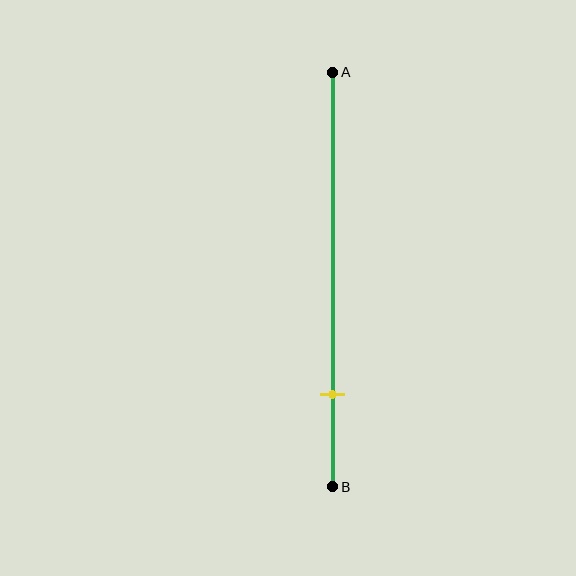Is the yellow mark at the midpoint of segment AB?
No, the mark is at about 80% from A, not at the 50% midpoint.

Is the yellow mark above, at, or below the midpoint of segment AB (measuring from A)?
The yellow mark is below the midpoint of segment AB.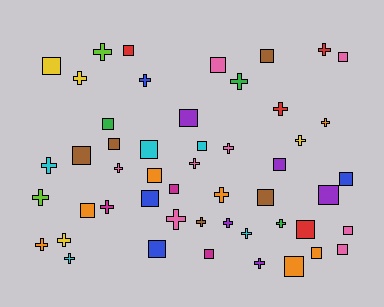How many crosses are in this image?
There are 24 crosses.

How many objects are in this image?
There are 50 objects.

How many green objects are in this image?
There are 3 green objects.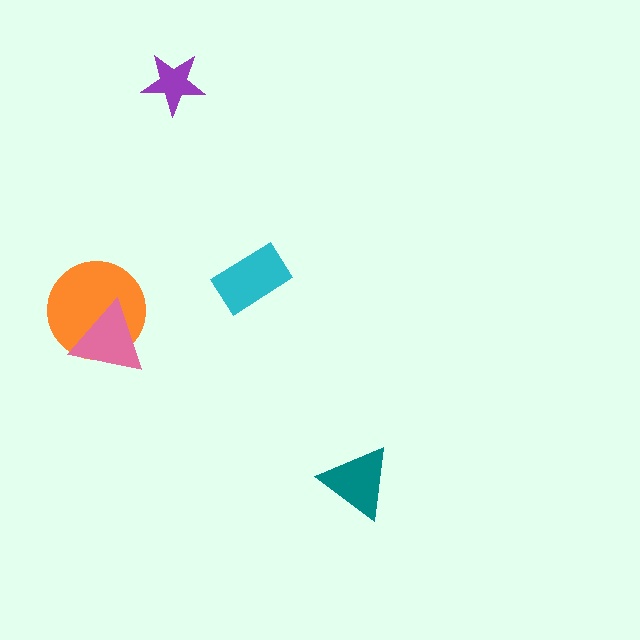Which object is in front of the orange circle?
The pink triangle is in front of the orange circle.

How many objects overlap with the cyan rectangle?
0 objects overlap with the cyan rectangle.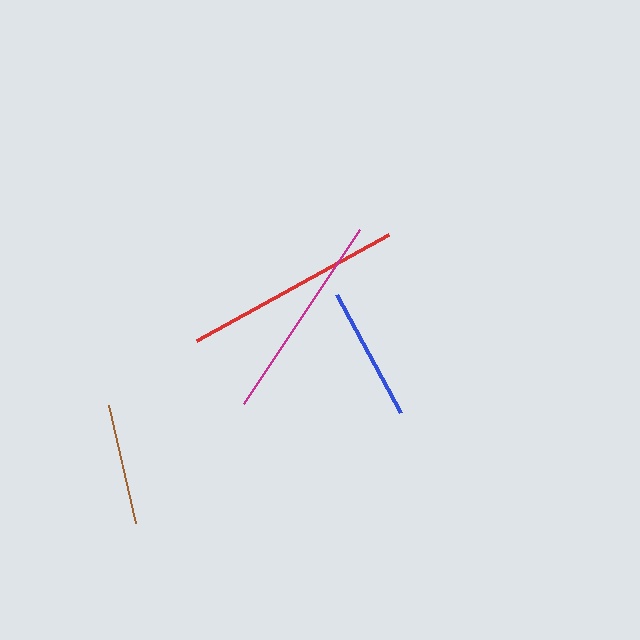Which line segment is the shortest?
The brown line is the shortest at approximately 121 pixels.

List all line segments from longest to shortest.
From longest to shortest: red, magenta, blue, brown.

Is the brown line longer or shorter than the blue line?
The blue line is longer than the brown line.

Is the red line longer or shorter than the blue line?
The red line is longer than the blue line.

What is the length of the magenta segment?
The magenta segment is approximately 210 pixels long.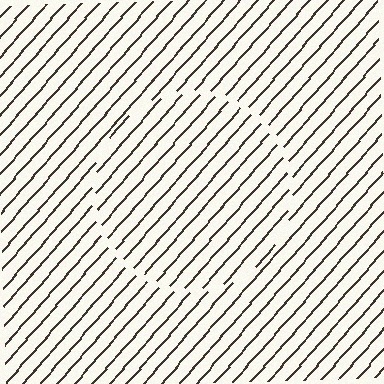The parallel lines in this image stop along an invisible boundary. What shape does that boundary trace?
An illusory circle. The interior of the shape contains the same grating, shifted by half a period — the contour is defined by the phase discontinuity where line-ends from the inner and outer gratings abut.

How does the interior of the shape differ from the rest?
The interior of the shape contains the same grating, shifted by half a period — the contour is defined by the phase discontinuity where line-ends from the inner and outer gratings abut.